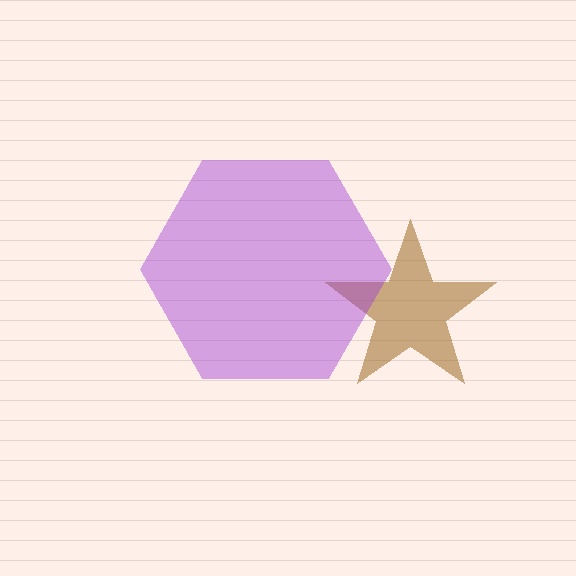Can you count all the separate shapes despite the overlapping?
Yes, there are 2 separate shapes.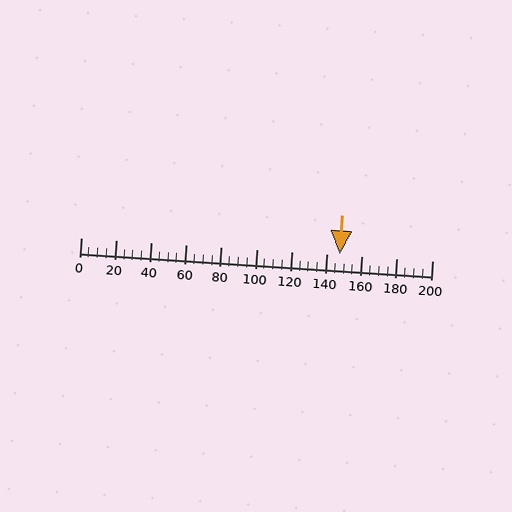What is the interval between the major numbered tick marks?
The major tick marks are spaced 20 units apart.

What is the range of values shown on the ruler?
The ruler shows values from 0 to 200.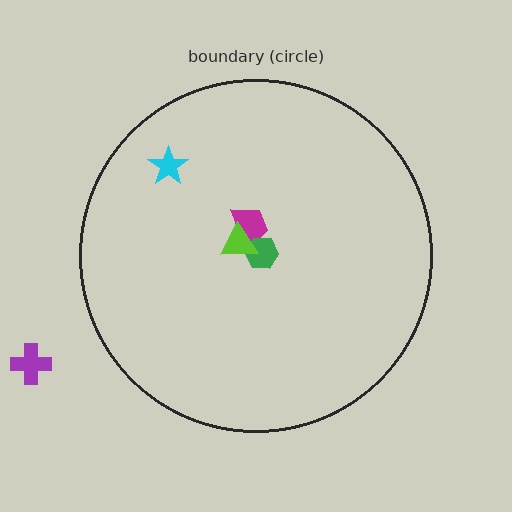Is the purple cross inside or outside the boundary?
Outside.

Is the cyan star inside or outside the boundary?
Inside.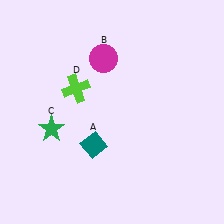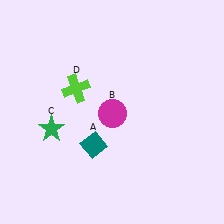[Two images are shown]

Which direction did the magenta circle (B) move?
The magenta circle (B) moved down.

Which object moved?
The magenta circle (B) moved down.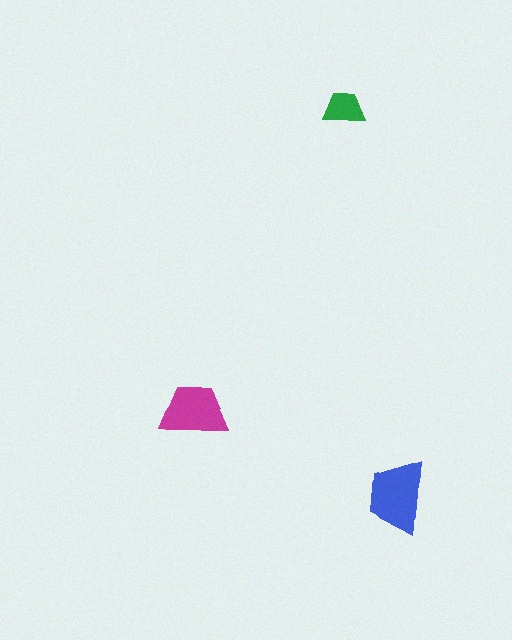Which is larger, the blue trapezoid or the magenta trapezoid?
The blue one.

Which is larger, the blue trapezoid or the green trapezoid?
The blue one.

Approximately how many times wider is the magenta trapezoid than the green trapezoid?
About 1.5 times wider.